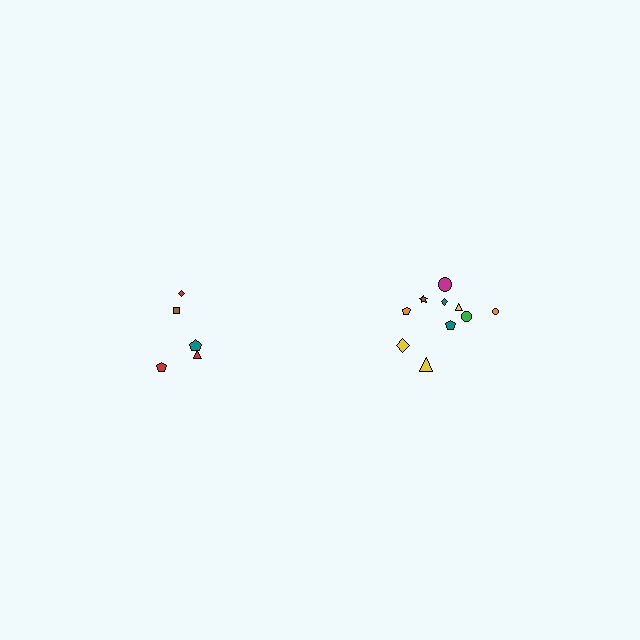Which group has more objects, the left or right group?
The right group.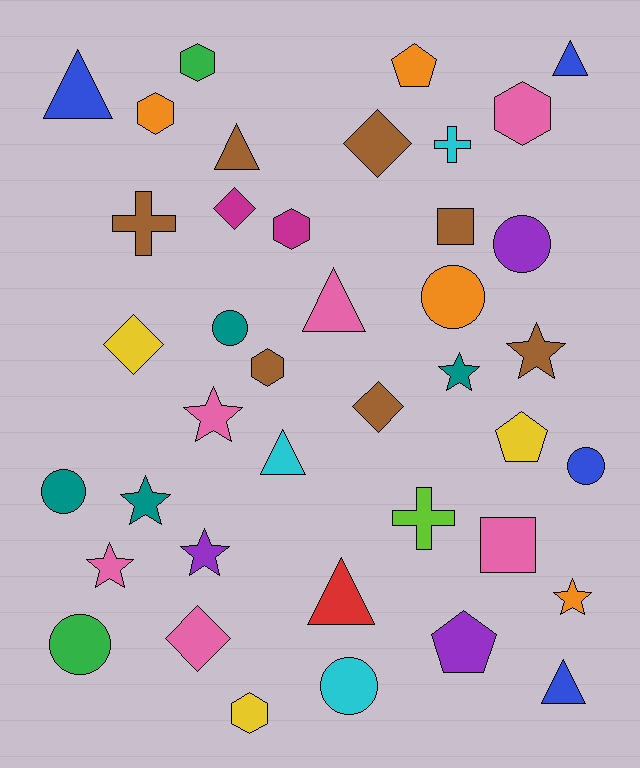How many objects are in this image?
There are 40 objects.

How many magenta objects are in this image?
There are 2 magenta objects.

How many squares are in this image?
There are 2 squares.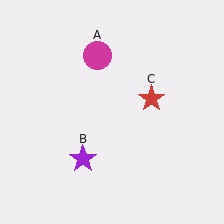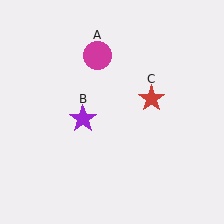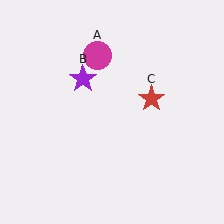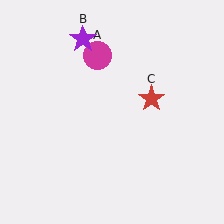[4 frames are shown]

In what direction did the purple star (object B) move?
The purple star (object B) moved up.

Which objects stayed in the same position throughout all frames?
Magenta circle (object A) and red star (object C) remained stationary.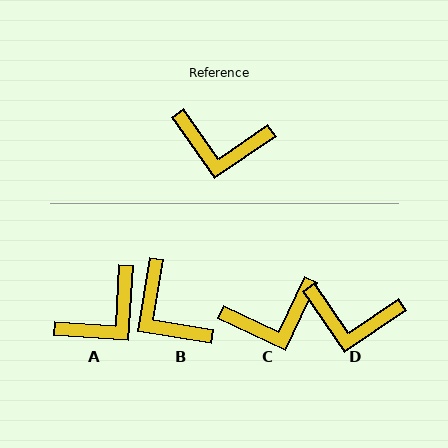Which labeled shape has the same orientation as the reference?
D.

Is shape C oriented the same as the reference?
No, it is off by about 30 degrees.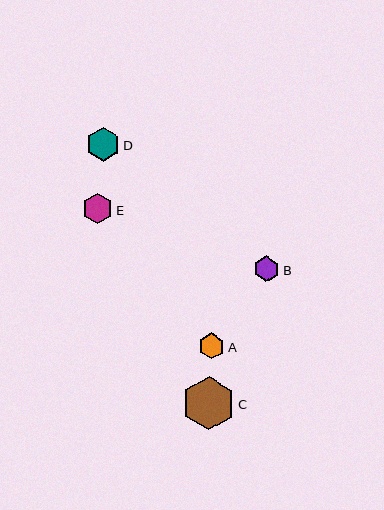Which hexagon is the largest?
Hexagon C is the largest with a size of approximately 53 pixels.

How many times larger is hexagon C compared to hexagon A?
Hexagon C is approximately 2.1 times the size of hexagon A.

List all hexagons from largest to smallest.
From largest to smallest: C, D, E, B, A.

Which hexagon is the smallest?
Hexagon A is the smallest with a size of approximately 26 pixels.